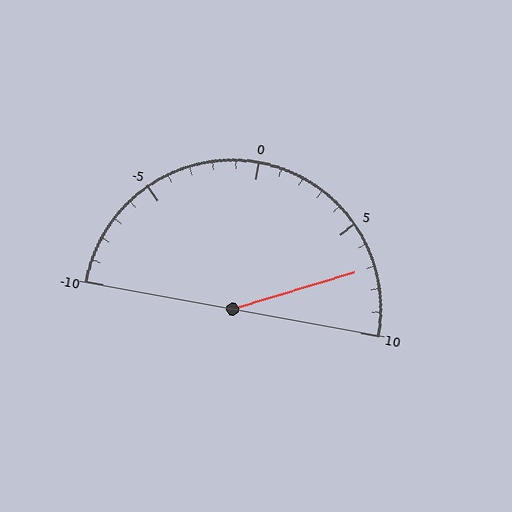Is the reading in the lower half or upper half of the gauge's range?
The reading is in the upper half of the range (-10 to 10).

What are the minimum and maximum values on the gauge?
The gauge ranges from -10 to 10.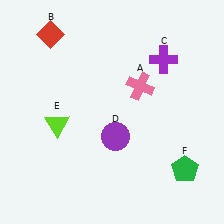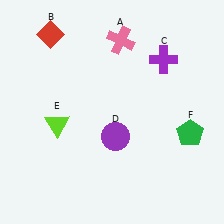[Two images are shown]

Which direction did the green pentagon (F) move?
The green pentagon (F) moved up.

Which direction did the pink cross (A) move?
The pink cross (A) moved up.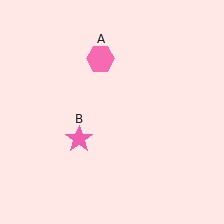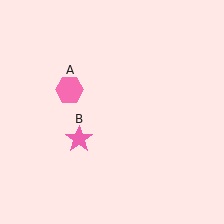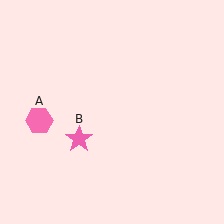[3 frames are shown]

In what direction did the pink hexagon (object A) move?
The pink hexagon (object A) moved down and to the left.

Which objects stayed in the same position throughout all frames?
Pink star (object B) remained stationary.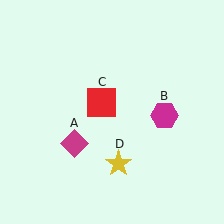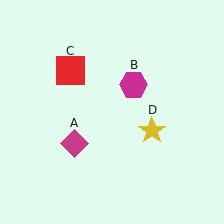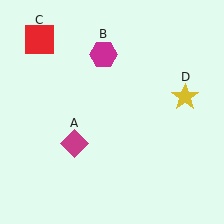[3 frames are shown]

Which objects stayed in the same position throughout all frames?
Magenta diamond (object A) remained stationary.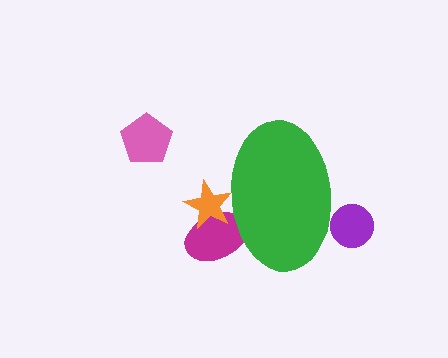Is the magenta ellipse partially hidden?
Yes, the magenta ellipse is partially hidden behind the green ellipse.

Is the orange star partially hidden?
Yes, the orange star is partially hidden behind the green ellipse.